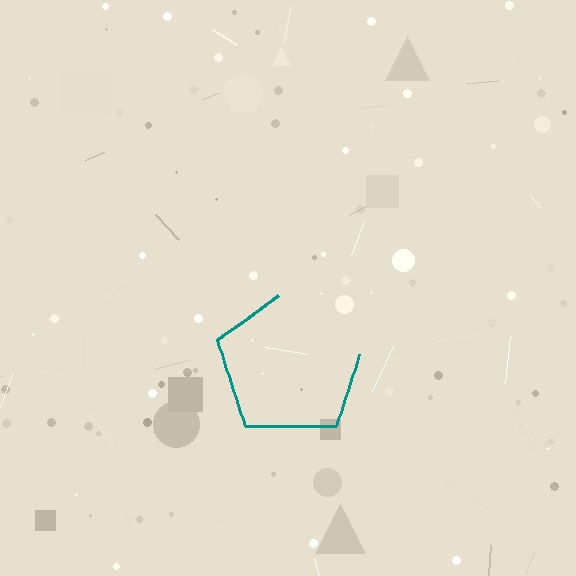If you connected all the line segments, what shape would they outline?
They would outline a pentagon.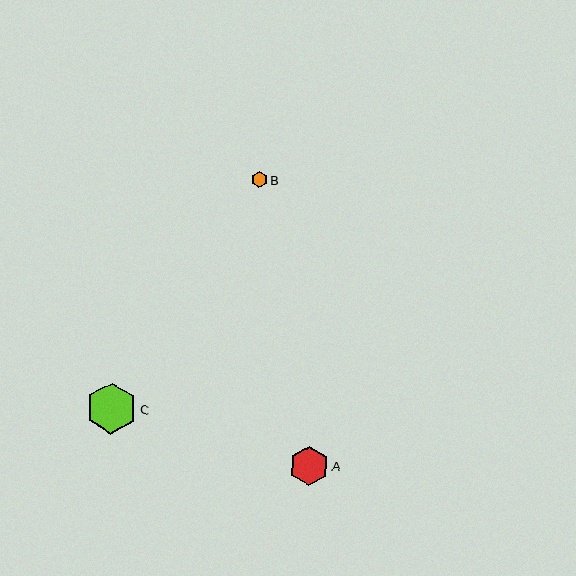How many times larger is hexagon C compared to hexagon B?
Hexagon C is approximately 3.2 times the size of hexagon B.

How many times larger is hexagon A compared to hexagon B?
Hexagon A is approximately 2.4 times the size of hexagon B.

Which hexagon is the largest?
Hexagon C is the largest with a size of approximately 52 pixels.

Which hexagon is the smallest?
Hexagon B is the smallest with a size of approximately 16 pixels.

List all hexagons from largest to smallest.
From largest to smallest: C, A, B.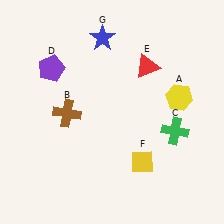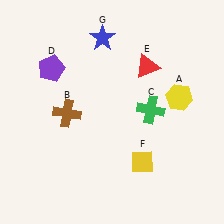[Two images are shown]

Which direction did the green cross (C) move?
The green cross (C) moved left.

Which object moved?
The green cross (C) moved left.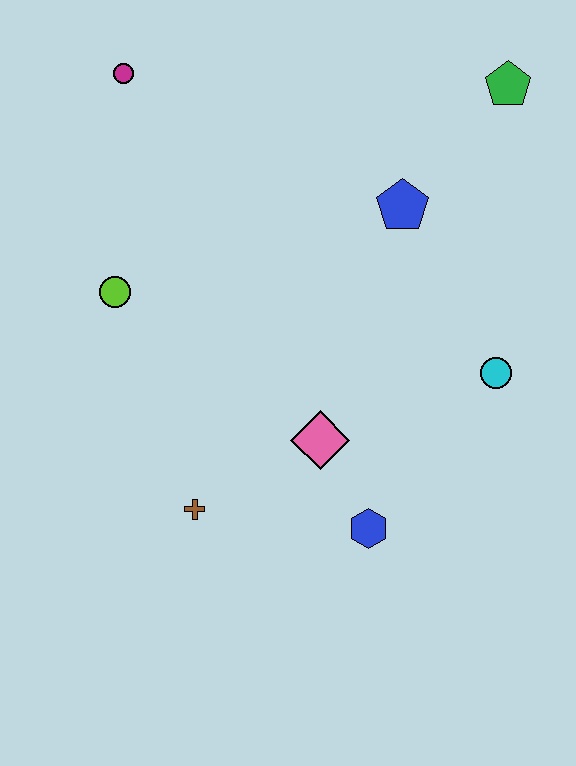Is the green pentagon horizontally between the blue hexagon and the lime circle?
No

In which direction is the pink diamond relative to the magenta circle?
The pink diamond is below the magenta circle.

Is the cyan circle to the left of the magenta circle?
No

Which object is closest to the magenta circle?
The lime circle is closest to the magenta circle.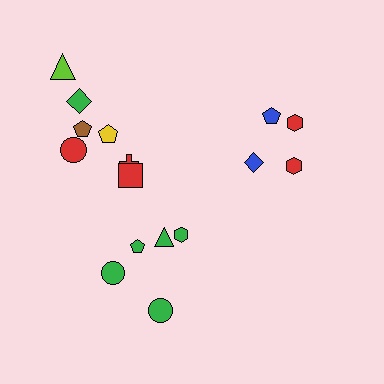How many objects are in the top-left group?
There are 7 objects.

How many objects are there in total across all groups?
There are 16 objects.